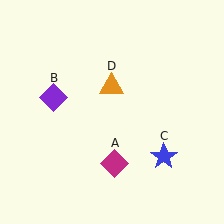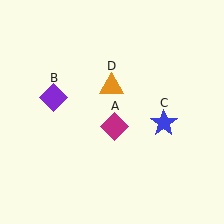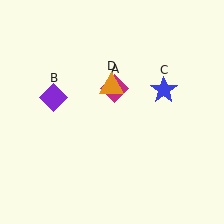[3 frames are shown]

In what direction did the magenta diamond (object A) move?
The magenta diamond (object A) moved up.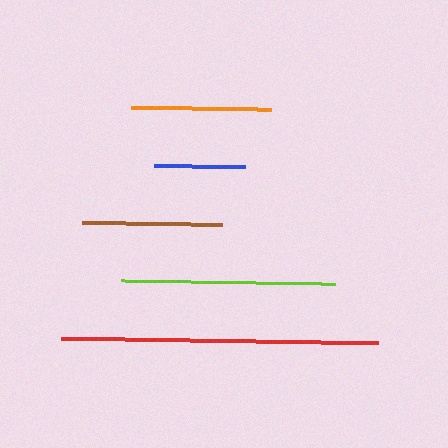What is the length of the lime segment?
The lime segment is approximately 214 pixels long.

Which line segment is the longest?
The red line is the longest at approximately 318 pixels.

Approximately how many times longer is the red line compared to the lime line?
The red line is approximately 1.5 times the length of the lime line.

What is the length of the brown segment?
The brown segment is approximately 140 pixels long.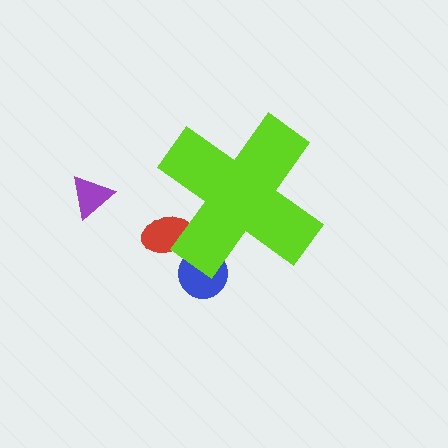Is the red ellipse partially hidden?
Yes, the red ellipse is partially hidden behind the lime cross.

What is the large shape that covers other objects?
A lime cross.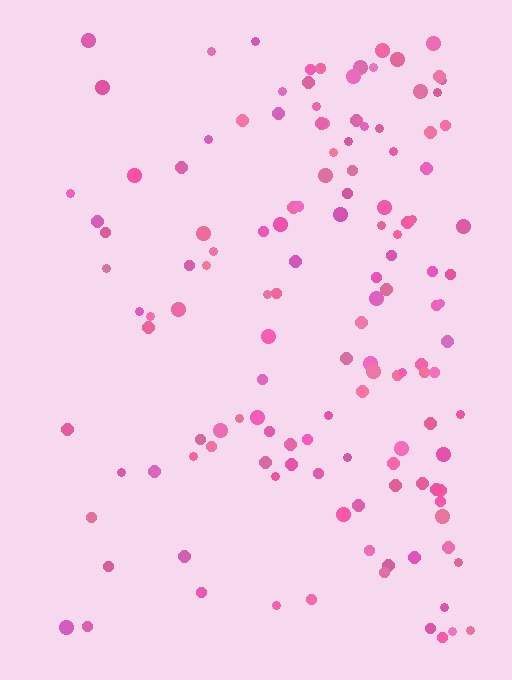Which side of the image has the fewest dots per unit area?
The left.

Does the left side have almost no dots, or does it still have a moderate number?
Still a moderate number, just noticeably fewer than the right.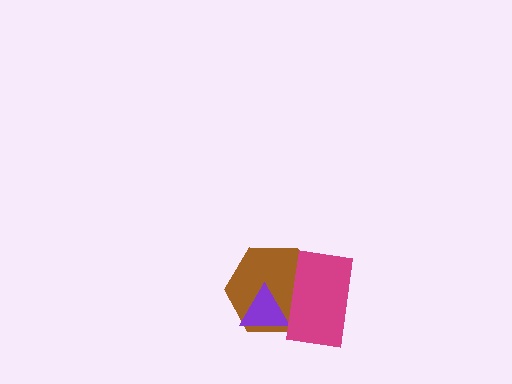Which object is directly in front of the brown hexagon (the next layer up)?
The purple triangle is directly in front of the brown hexagon.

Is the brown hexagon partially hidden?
Yes, it is partially covered by another shape.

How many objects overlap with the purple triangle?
2 objects overlap with the purple triangle.